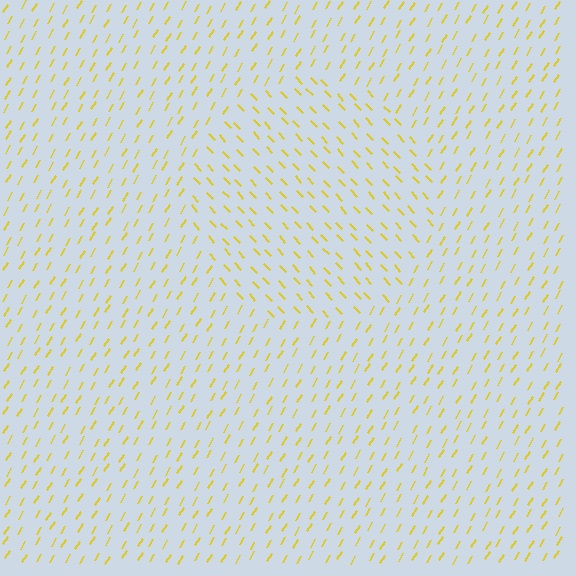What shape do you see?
I see a circle.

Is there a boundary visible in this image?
Yes, there is a texture boundary formed by a change in line orientation.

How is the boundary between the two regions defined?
The boundary is defined purely by a change in line orientation (approximately 74 degrees difference). All lines are the same color and thickness.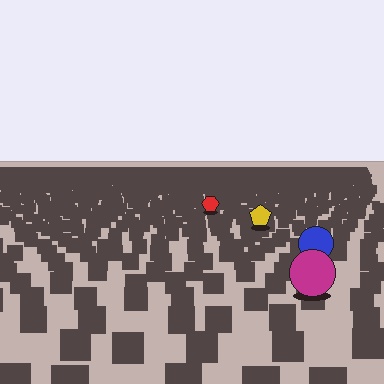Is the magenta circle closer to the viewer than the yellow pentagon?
Yes. The magenta circle is closer — you can tell from the texture gradient: the ground texture is coarser near it.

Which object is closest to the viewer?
The magenta circle is closest. The texture marks near it are larger and more spread out.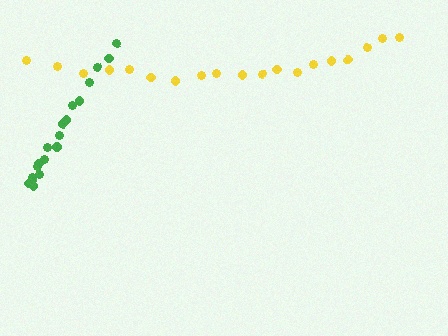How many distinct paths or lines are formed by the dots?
There are 2 distinct paths.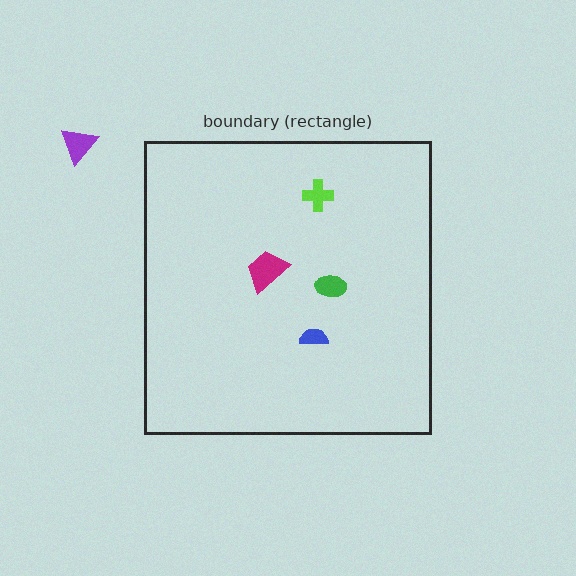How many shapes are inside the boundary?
4 inside, 1 outside.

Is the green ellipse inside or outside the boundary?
Inside.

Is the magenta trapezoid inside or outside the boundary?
Inside.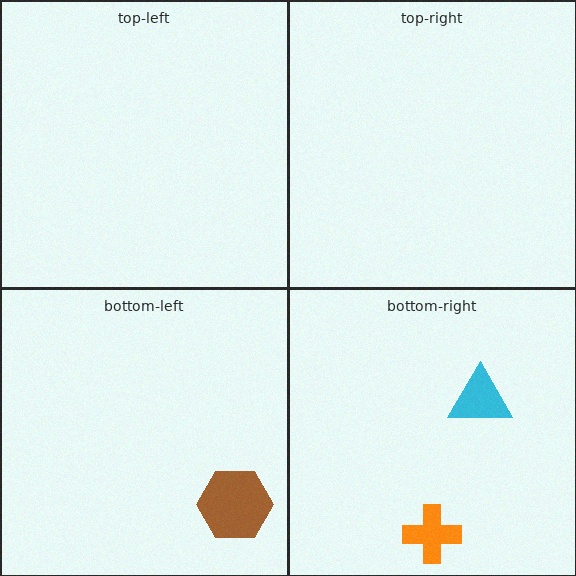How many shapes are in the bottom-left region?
1.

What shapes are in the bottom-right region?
The orange cross, the cyan triangle.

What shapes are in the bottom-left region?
The brown hexagon.